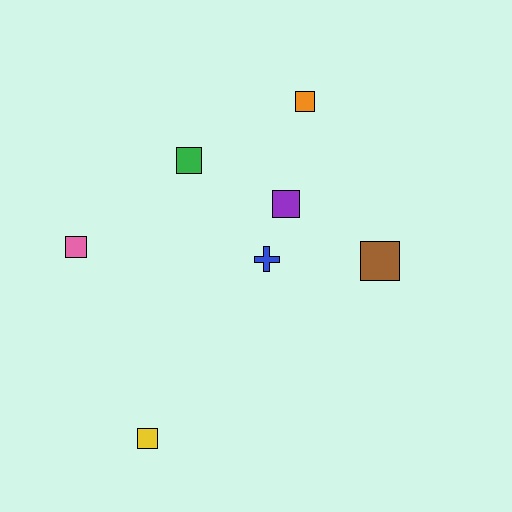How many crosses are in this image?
There is 1 cross.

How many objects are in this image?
There are 7 objects.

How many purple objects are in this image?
There is 1 purple object.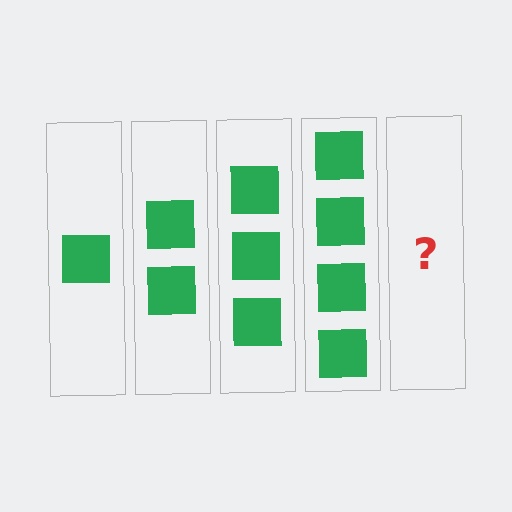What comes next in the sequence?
The next element should be 5 squares.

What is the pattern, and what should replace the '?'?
The pattern is that each step adds one more square. The '?' should be 5 squares.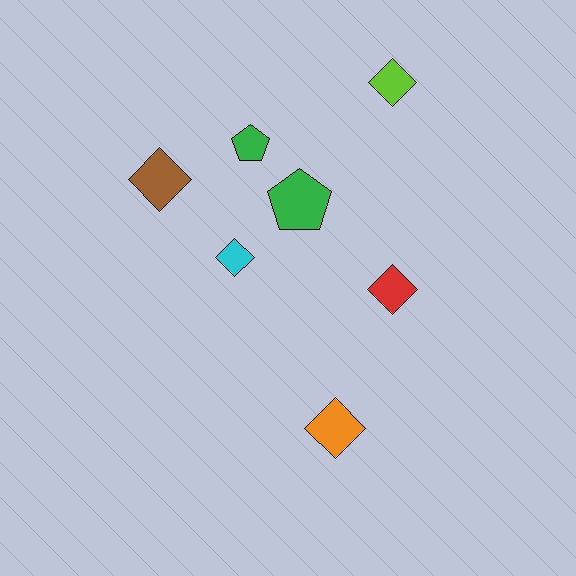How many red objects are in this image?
There is 1 red object.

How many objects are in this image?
There are 7 objects.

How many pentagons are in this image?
There are 2 pentagons.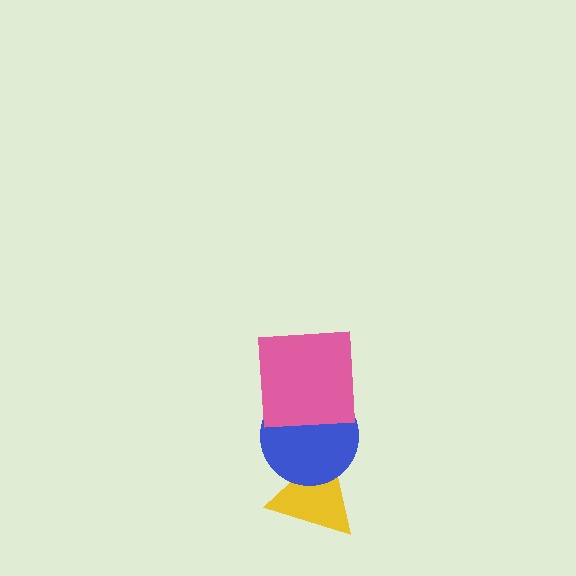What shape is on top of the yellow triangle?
The blue circle is on top of the yellow triangle.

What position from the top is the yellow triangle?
The yellow triangle is 3rd from the top.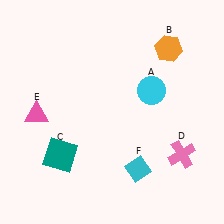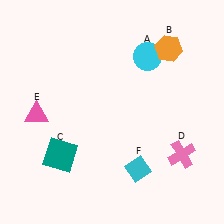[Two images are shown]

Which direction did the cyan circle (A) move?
The cyan circle (A) moved up.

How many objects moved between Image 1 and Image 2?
1 object moved between the two images.